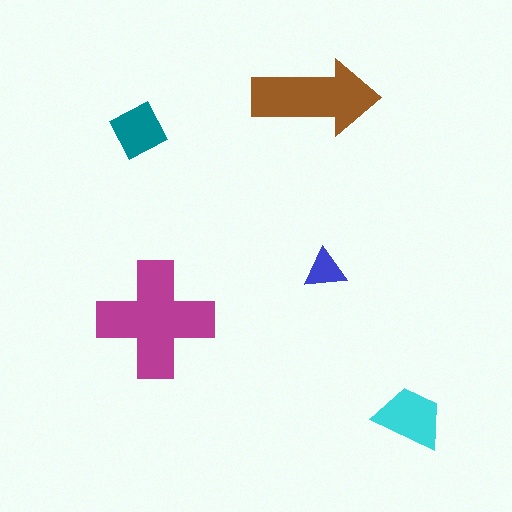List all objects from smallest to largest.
The blue triangle, the teal diamond, the cyan trapezoid, the brown arrow, the magenta cross.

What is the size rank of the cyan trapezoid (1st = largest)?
3rd.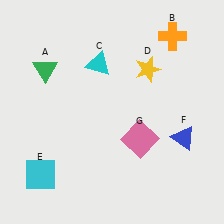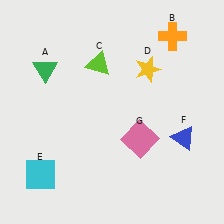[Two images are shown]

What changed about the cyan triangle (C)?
In Image 1, C is cyan. In Image 2, it changed to lime.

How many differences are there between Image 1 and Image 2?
There is 1 difference between the two images.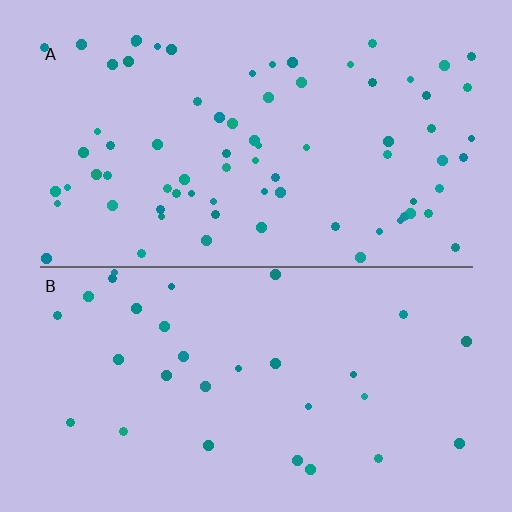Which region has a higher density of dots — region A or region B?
A (the top).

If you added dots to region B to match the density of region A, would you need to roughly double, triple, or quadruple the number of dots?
Approximately double.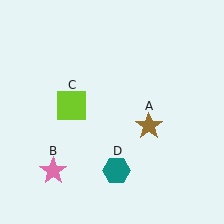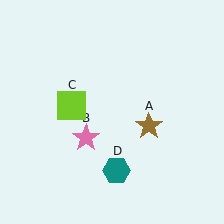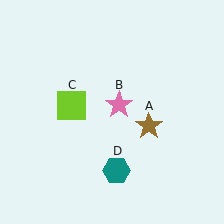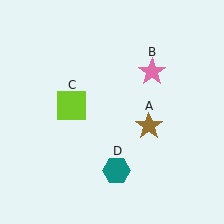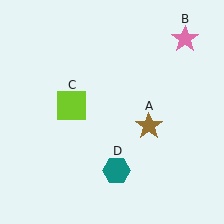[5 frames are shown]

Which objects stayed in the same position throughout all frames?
Brown star (object A) and lime square (object C) and teal hexagon (object D) remained stationary.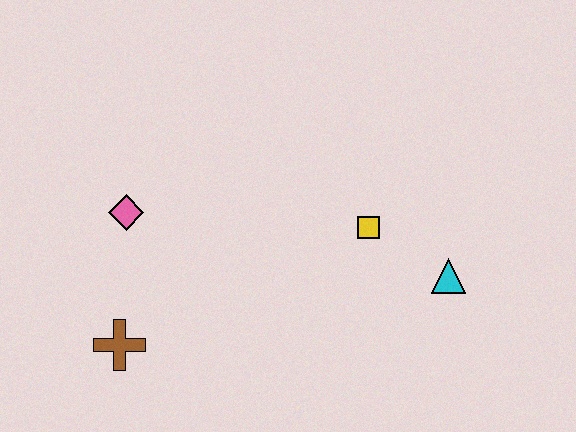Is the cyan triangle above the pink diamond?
No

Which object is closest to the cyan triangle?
The yellow square is closest to the cyan triangle.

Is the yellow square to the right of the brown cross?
Yes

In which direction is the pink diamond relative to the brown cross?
The pink diamond is above the brown cross.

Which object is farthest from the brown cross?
The cyan triangle is farthest from the brown cross.